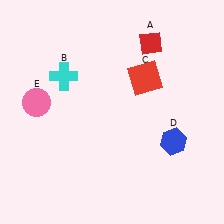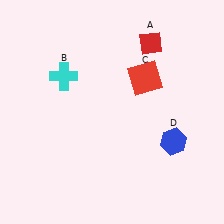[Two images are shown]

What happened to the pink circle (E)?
The pink circle (E) was removed in Image 2. It was in the top-left area of Image 1.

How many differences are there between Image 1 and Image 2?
There is 1 difference between the two images.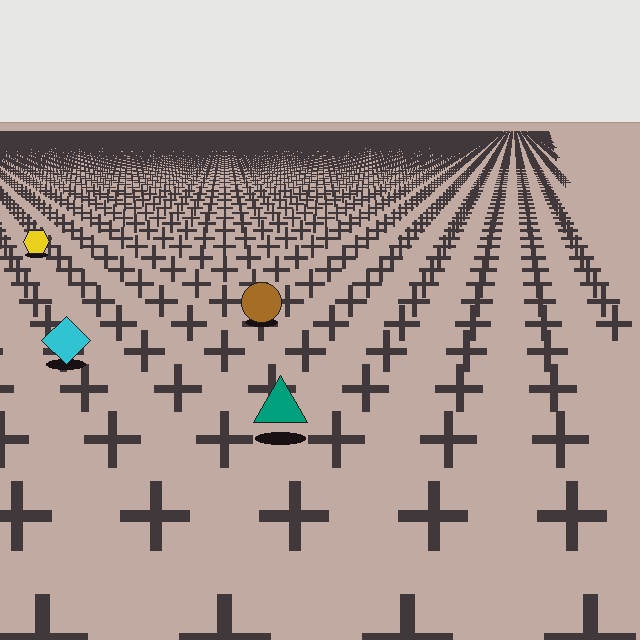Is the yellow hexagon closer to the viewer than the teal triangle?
No. The teal triangle is closer — you can tell from the texture gradient: the ground texture is coarser near it.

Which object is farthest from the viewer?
The yellow hexagon is farthest from the viewer. It appears smaller and the ground texture around it is denser.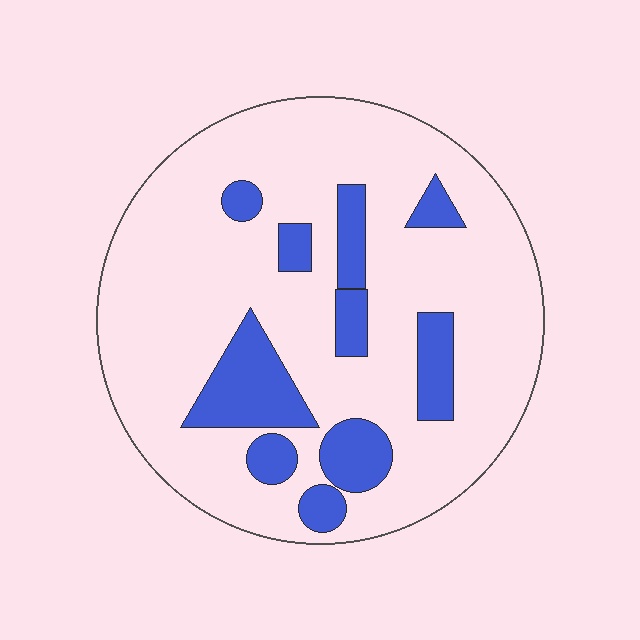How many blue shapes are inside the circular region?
10.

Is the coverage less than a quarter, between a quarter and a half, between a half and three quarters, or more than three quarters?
Less than a quarter.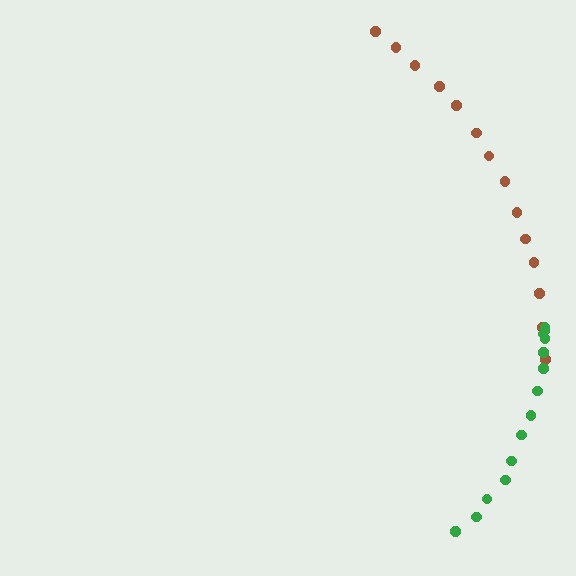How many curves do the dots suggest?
There are 2 distinct paths.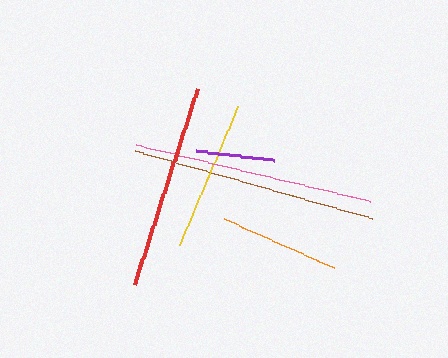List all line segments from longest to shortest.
From longest to shortest: brown, pink, red, yellow, orange, purple.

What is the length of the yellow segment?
The yellow segment is approximately 149 pixels long.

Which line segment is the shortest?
The purple line is the shortest at approximately 79 pixels.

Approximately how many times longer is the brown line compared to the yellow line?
The brown line is approximately 1.6 times the length of the yellow line.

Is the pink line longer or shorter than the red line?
The pink line is longer than the red line.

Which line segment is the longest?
The brown line is the longest at approximately 246 pixels.